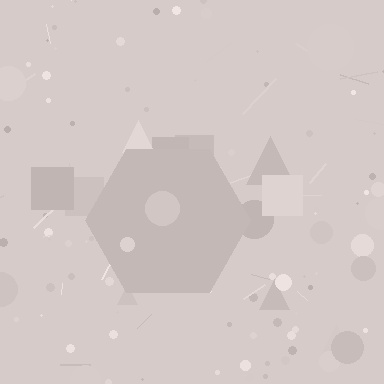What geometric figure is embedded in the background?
A hexagon is embedded in the background.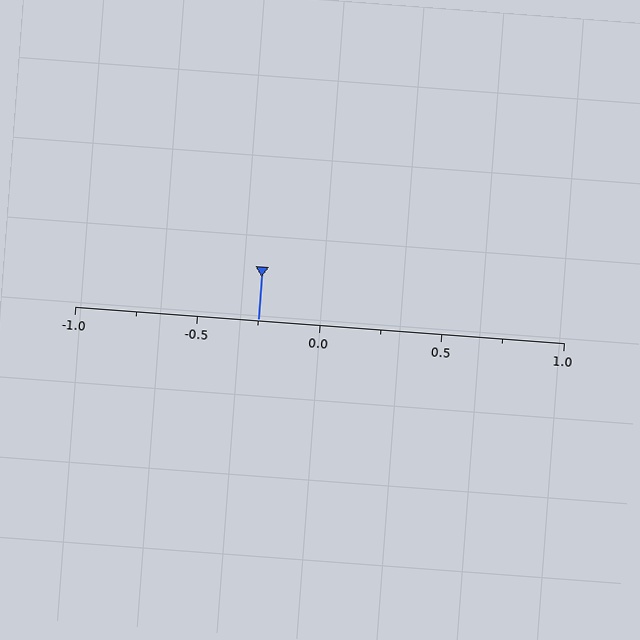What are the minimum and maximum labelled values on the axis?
The axis runs from -1.0 to 1.0.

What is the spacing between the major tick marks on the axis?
The major ticks are spaced 0.5 apart.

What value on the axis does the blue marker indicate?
The marker indicates approximately -0.25.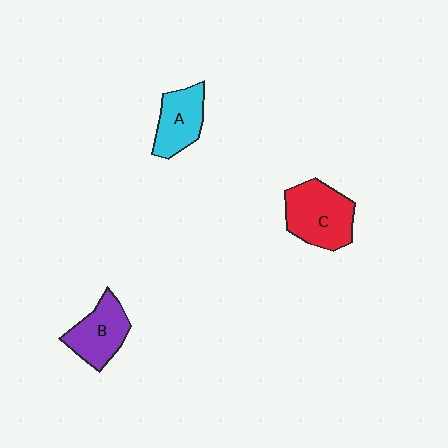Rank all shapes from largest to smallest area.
From largest to smallest: C (red), B (purple), A (cyan).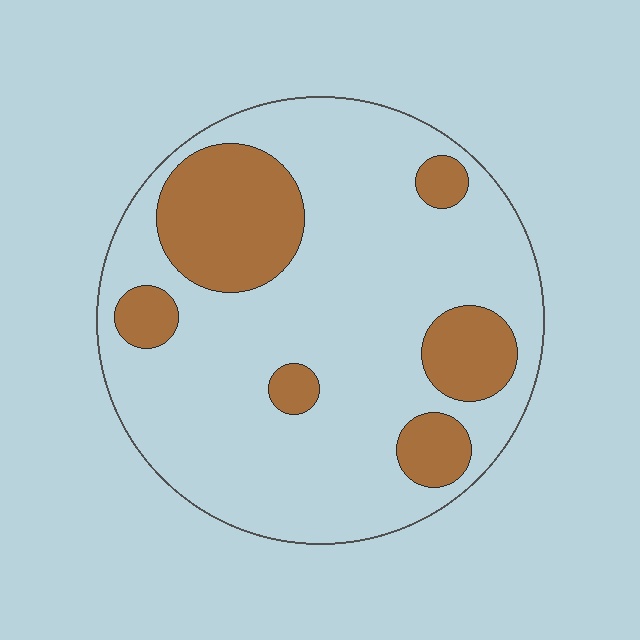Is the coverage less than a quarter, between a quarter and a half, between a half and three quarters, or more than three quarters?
Less than a quarter.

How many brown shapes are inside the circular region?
6.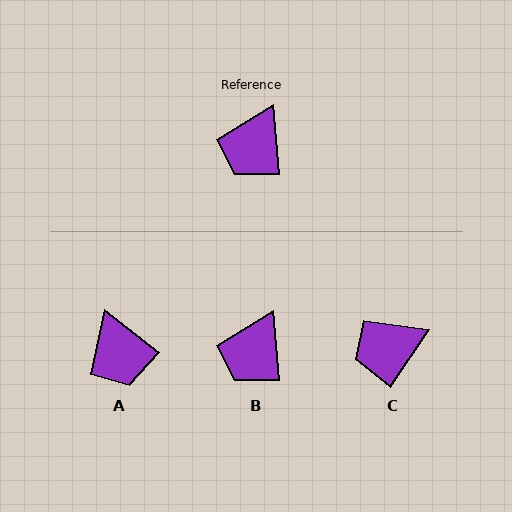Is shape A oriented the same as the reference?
No, it is off by about 47 degrees.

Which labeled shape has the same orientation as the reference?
B.